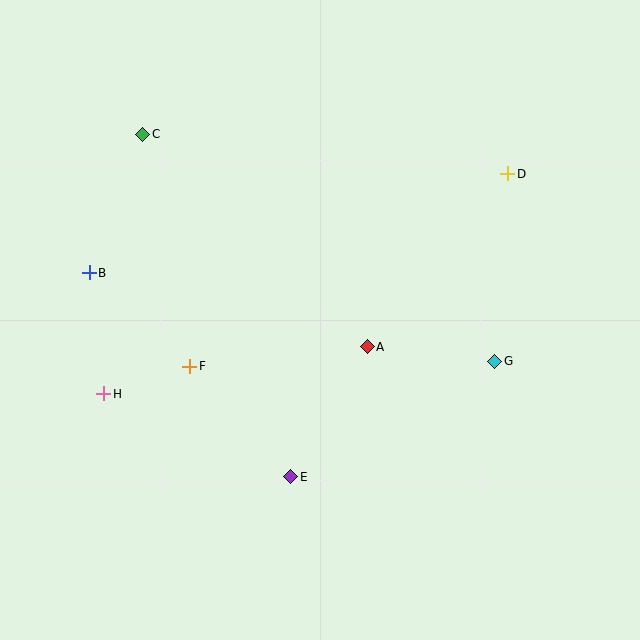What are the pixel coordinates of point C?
Point C is at (143, 134).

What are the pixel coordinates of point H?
Point H is at (104, 394).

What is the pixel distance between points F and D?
The distance between F and D is 372 pixels.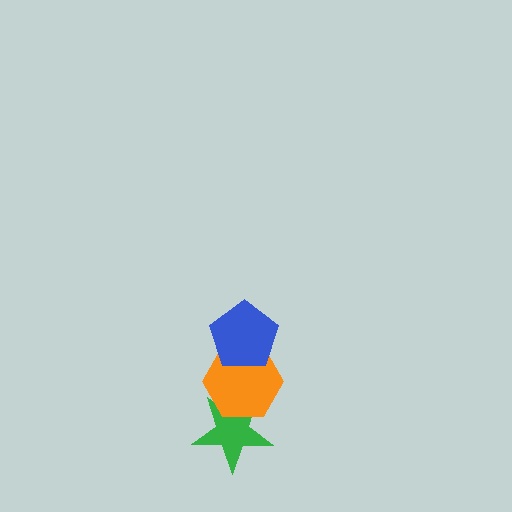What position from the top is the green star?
The green star is 3rd from the top.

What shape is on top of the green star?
The orange hexagon is on top of the green star.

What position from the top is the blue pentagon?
The blue pentagon is 1st from the top.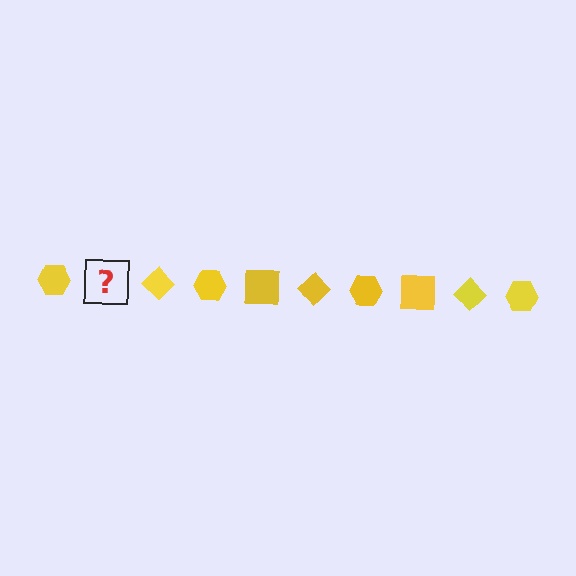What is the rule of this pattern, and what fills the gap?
The rule is that the pattern cycles through hexagon, square, diamond shapes in yellow. The gap should be filled with a yellow square.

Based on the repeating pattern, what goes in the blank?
The blank should be a yellow square.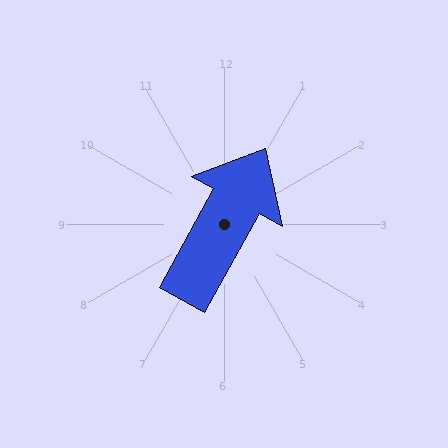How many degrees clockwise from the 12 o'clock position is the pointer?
Approximately 29 degrees.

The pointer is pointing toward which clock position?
Roughly 1 o'clock.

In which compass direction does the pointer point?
Northeast.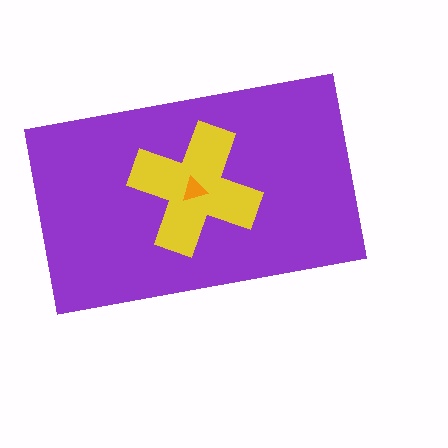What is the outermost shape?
The purple rectangle.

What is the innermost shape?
The orange triangle.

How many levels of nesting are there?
3.